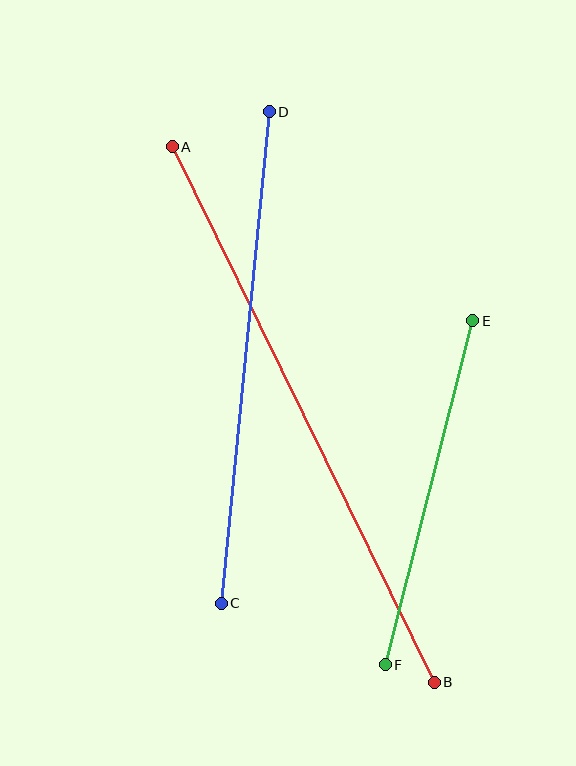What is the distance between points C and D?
The distance is approximately 494 pixels.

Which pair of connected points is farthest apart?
Points A and B are farthest apart.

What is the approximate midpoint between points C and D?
The midpoint is at approximately (245, 357) pixels.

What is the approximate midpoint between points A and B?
The midpoint is at approximately (303, 414) pixels.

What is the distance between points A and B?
The distance is approximately 596 pixels.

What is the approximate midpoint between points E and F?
The midpoint is at approximately (429, 493) pixels.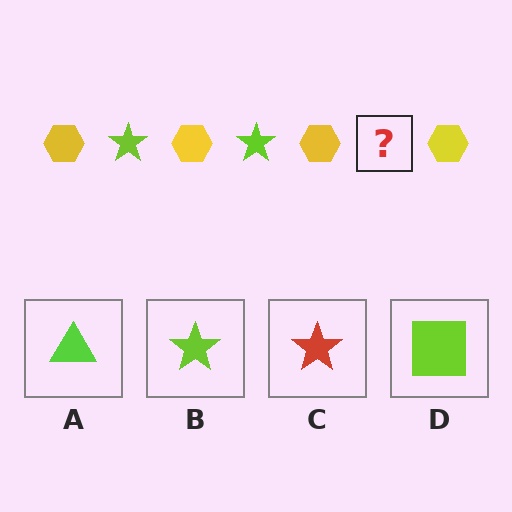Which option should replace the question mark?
Option B.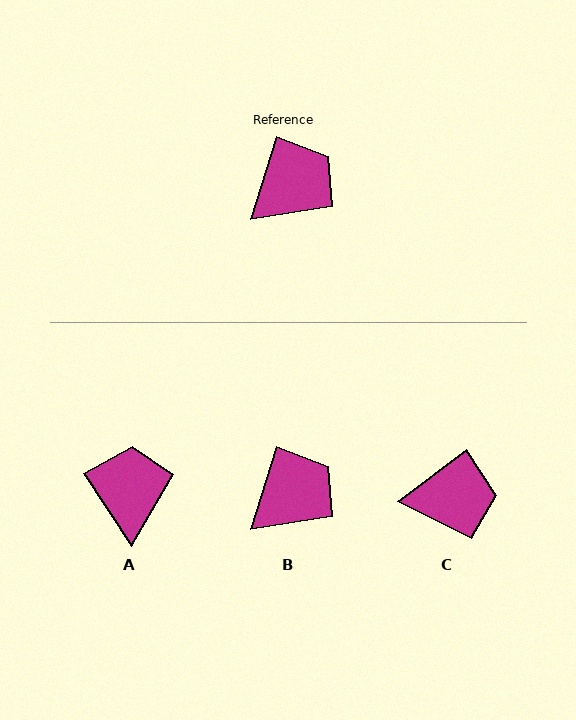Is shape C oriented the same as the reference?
No, it is off by about 35 degrees.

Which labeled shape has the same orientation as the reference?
B.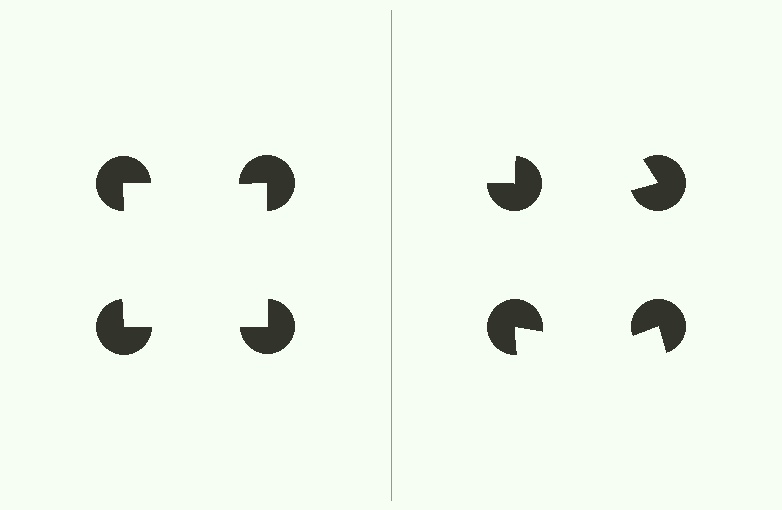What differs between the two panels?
The pac-man discs are positioned identically on both sides; only the wedge orientations differ. On the left they align to a square; on the right they are misaligned.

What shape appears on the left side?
An illusory square.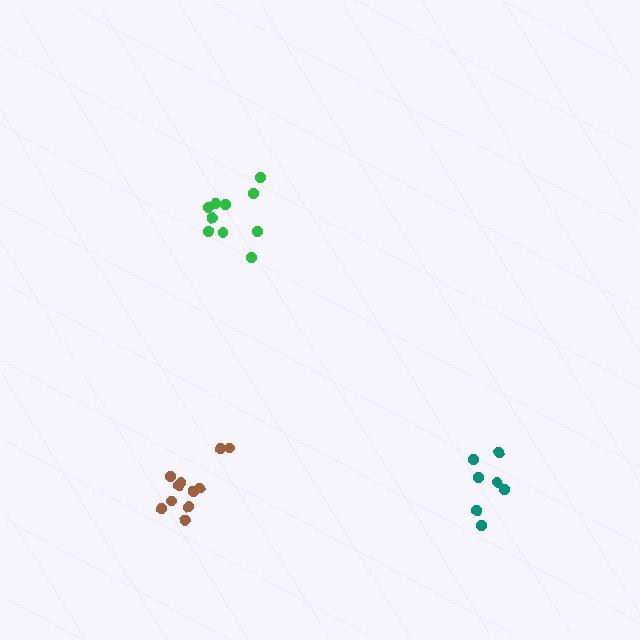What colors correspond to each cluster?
The clusters are colored: green, teal, brown.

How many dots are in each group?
Group 1: 10 dots, Group 2: 7 dots, Group 3: 11 dots (28 total).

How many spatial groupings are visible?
There are 3 spatial groupings.